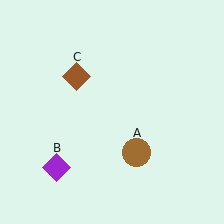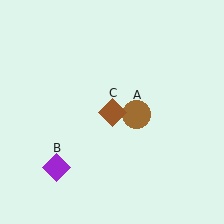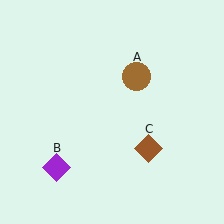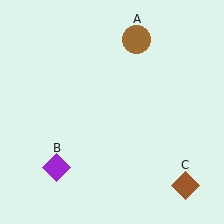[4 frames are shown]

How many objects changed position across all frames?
2 objects changed position: brown circle (object A), brown diamond (object C).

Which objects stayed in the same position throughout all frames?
Purple diamond (object B) remained stationary.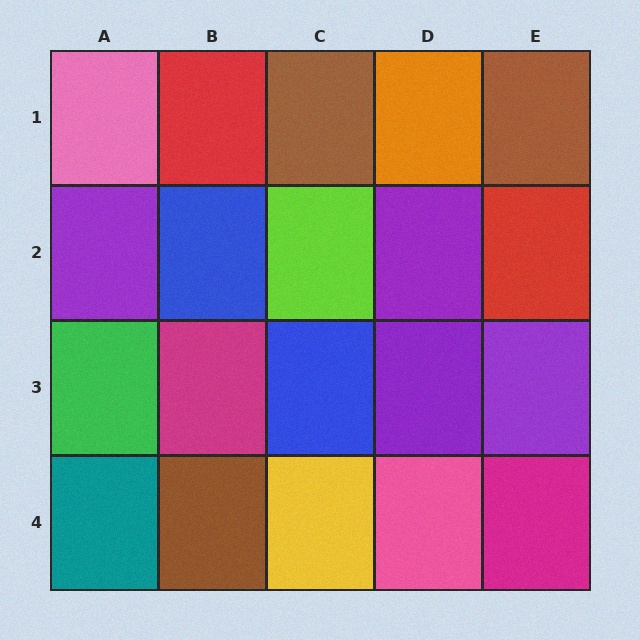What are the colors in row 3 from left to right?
Green, magenta, blue, purple, purple.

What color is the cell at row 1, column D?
Orange.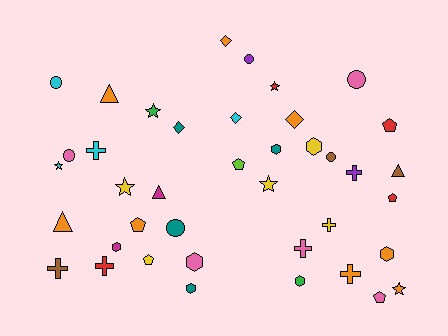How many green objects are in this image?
There are 2 green objects.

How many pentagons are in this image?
There are 6 pentagons.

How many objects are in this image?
There are 40 objects.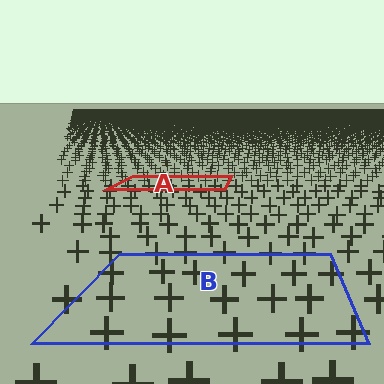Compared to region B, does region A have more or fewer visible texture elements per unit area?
Region A has more texture elements per unit area — they are packed more densely because it is farther away.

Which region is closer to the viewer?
Region B is closer. The texture elements there are larger and more spread out.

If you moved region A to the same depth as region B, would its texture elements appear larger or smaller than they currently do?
They would appear larger. At a closer depth, the same texture elements are projected at a bigger on-screen size.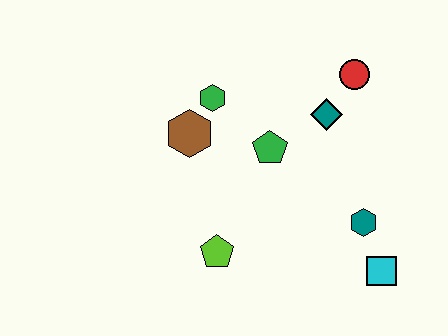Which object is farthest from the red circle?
The lime pentagon is farthest from the red circle.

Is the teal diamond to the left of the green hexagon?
No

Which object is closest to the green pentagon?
The teal diamond is closest to the green pentagon.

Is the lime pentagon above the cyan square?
Yes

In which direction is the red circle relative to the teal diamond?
The red circle is above the teal diamond.